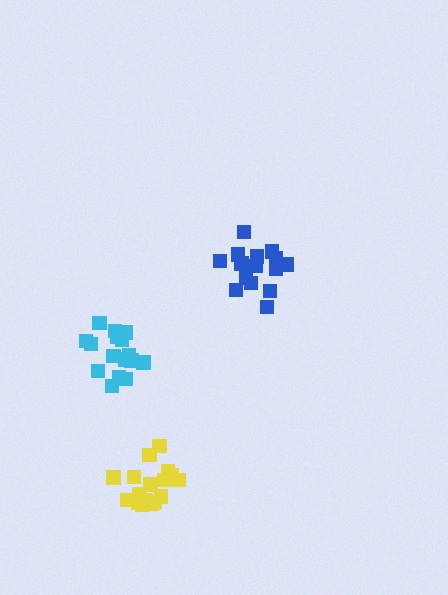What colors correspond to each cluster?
The clusters are colored: blue, cyan, yellow.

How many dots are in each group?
Group 1: 15 dots, Group 2: 17 dots, Group 3: 18 dots (50 total).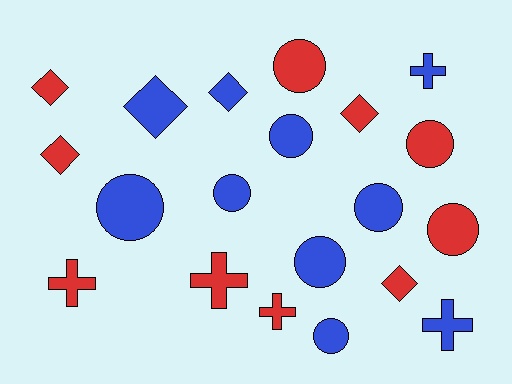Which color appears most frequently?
Blue, with 10 objects.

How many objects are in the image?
There are 20 objects.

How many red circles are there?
There are 3 red circles.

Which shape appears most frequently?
Circle, with 9 objects.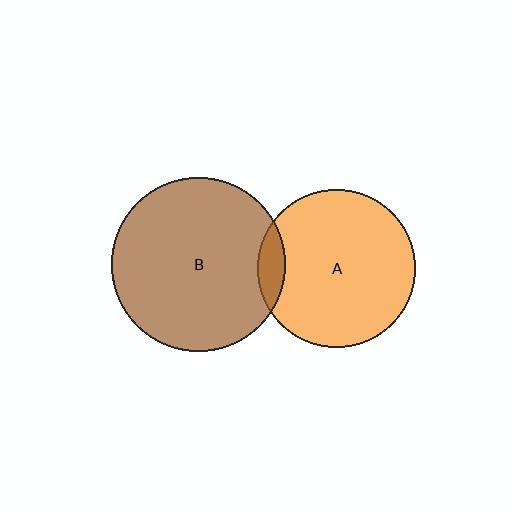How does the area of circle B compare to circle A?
Approximately 1.2 times.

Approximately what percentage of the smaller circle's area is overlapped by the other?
Approximately 10%.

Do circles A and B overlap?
Yes.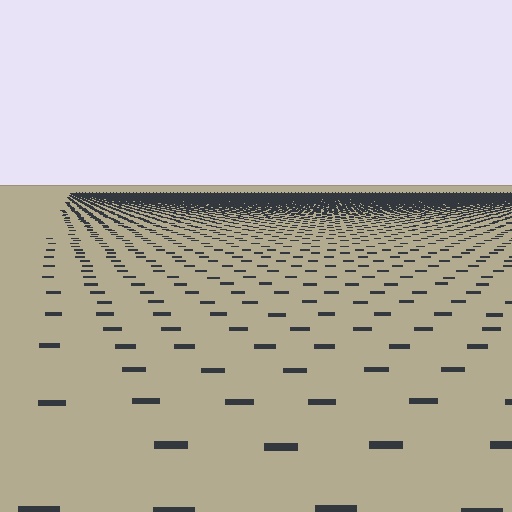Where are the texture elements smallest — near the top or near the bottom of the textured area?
Near the top.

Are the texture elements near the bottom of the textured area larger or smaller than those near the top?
Larger. Near the bottom, elements are closer to the viewer and appear at a bigger on-screen size.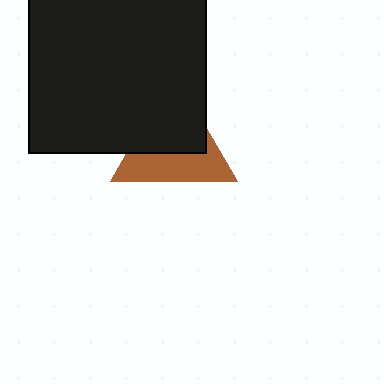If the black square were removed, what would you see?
You would see the complete brown triangle.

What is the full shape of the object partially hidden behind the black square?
The partially hidden object is a brown triangle.